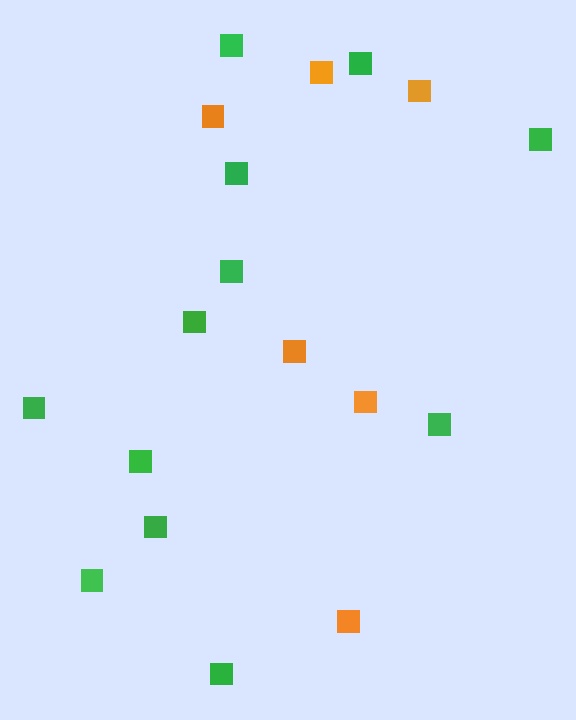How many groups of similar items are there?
There are 2 groups: one group of orange squares (6) and one group of green squares (12).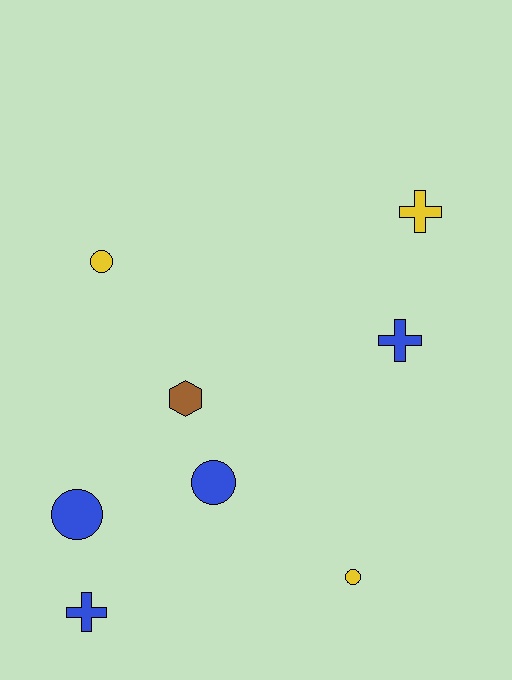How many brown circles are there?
There are no brown circles.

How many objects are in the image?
There are 8 objects.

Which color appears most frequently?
Blue, with 4 objects.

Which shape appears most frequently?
Circle, with 4 objects.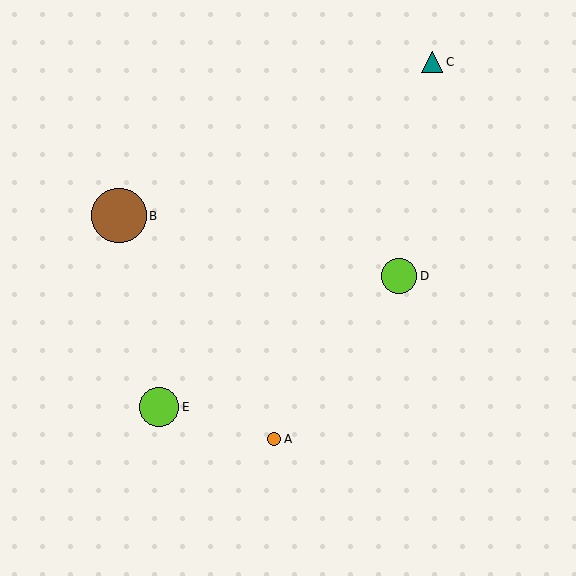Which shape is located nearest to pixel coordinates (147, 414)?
The lime circle (labeled E) at (159, 407) is nearest to that location.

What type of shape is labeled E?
Shape E is a lime circle.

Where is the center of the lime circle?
The center of the lime circle is at (159, 407).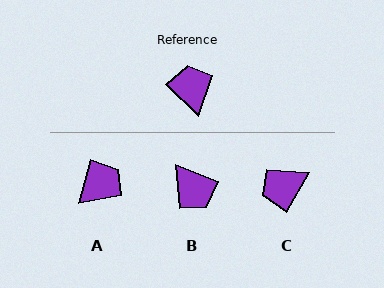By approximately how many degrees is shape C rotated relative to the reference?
Approximately 104 degrees counter-clockwise.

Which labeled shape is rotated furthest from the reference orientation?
B, about 157 degrees away.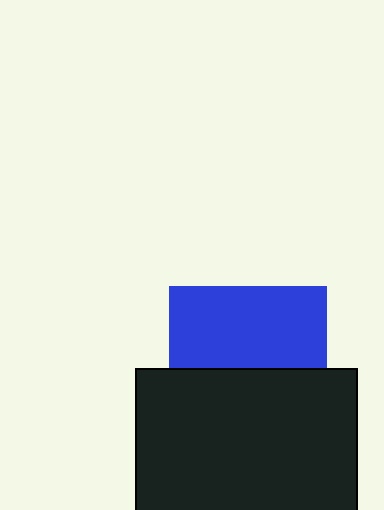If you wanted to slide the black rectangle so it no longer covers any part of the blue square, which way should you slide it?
Slide it down — that is the most direct way to separate the two shapes.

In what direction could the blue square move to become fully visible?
The blue square could move up. That would shift it out from behind the black rectangle entirely.